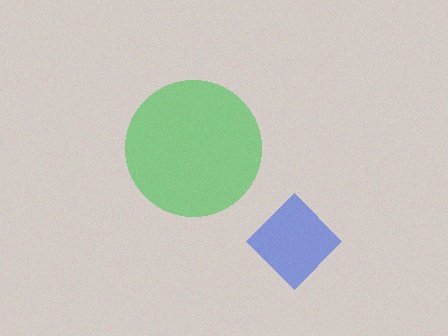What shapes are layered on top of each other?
The layered shapes are: a blue diamond, a green circle.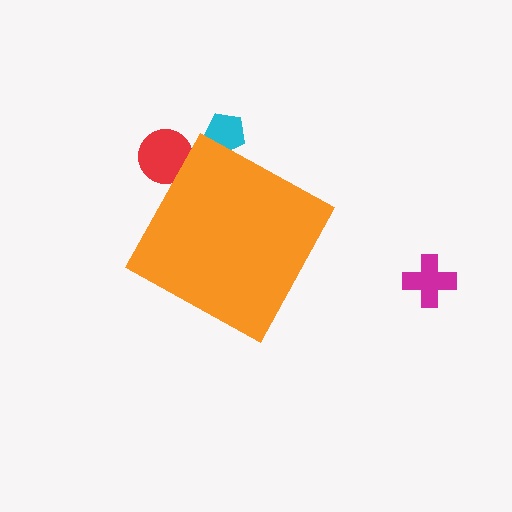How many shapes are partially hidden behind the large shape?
2 shapes are partially hidden.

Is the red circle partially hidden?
Yes, the red circle is partially hidden behind the orange diamond.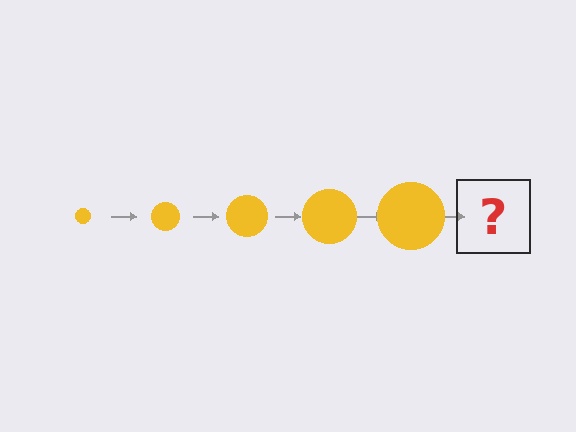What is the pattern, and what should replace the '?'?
The pattern is that the circle gets progressively larger each step. The '?' should be a yellow circle, larger than the previous one.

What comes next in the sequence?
The next element should be a yellow circle, larger than the previous one.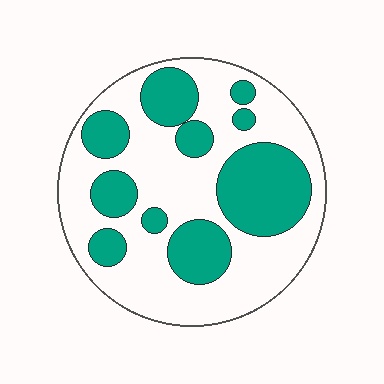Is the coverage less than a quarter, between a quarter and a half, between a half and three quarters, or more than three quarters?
Between a quarter and a half.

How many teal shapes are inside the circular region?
10.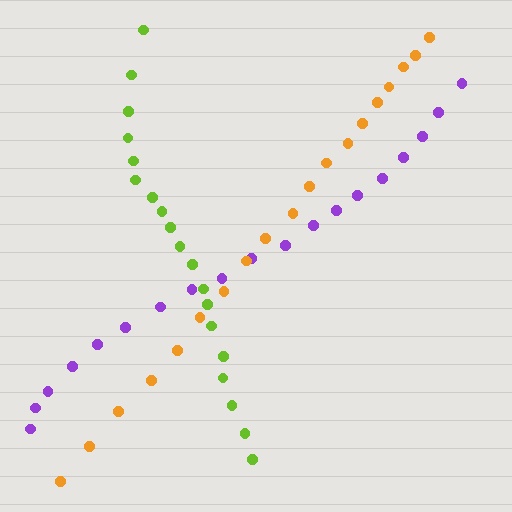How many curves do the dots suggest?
There are 3 distinct paths.